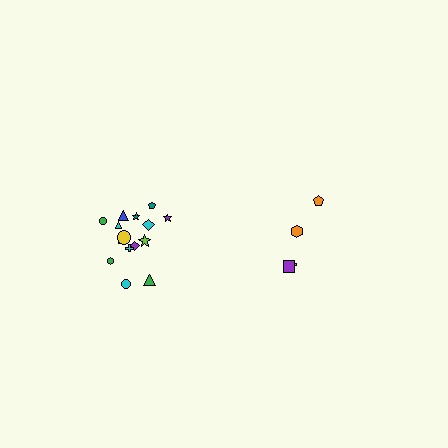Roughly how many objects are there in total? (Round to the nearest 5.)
Roughly 20 objects in total.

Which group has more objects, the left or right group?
The left group.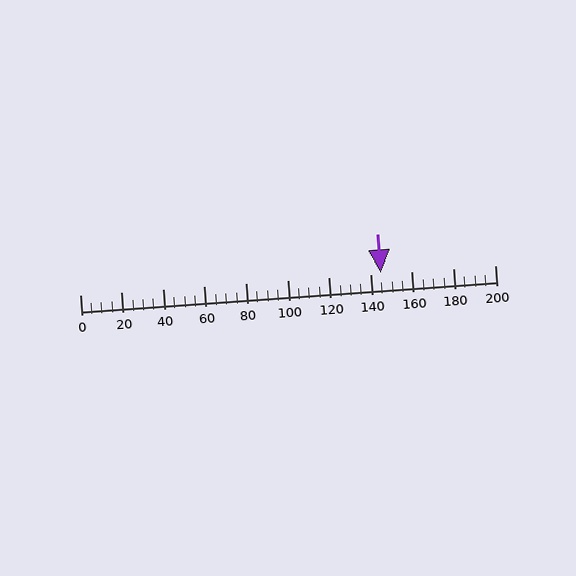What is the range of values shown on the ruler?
The ruler shows values from 0 to 200.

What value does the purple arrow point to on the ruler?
The purple arrow points to approximately 145.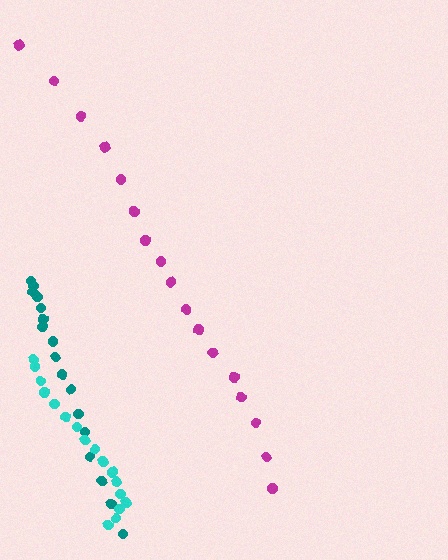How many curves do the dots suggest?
There are 3 distinct paths.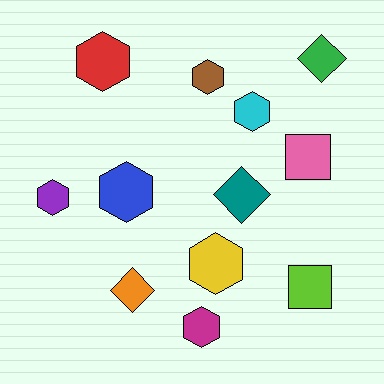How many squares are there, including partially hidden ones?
There are 2 squares.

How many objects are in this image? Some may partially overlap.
There are 12 objects.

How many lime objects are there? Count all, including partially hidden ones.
There is 1 lime object.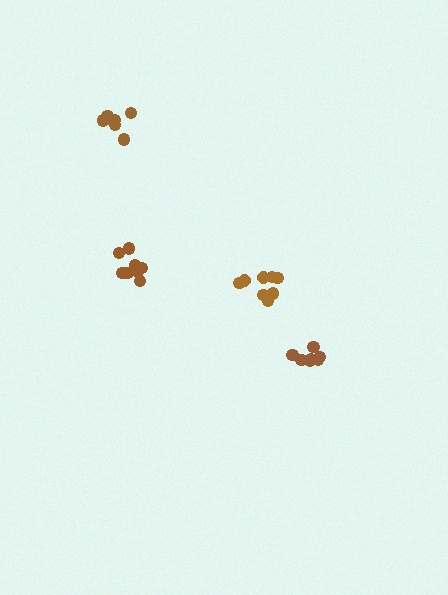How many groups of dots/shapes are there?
There are 4 groups.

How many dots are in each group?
Group 1: 7 dots, Group 2: 7 dots, Group 3: 8 dots, Group 4: 8 dots (30 total).